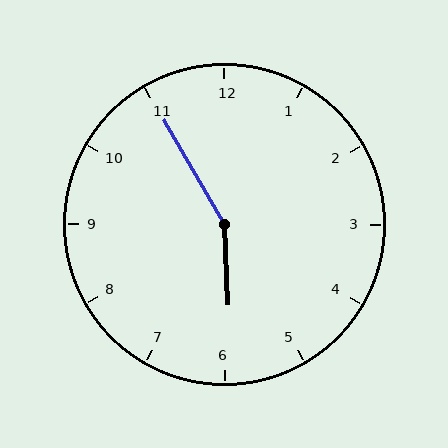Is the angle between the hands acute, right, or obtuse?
It is obtuse.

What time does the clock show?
5:55.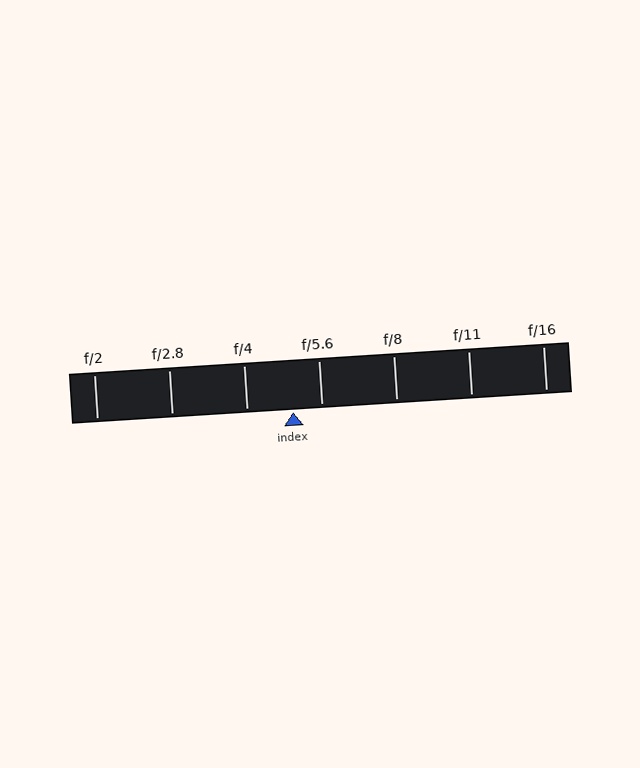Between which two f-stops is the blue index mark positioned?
The index mark is between f/4 and f/5.6.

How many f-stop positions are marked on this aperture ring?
There are 7 f-stop positions marked.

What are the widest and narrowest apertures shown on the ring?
The widest aperture shown is f/2 and the narrowest is f/16.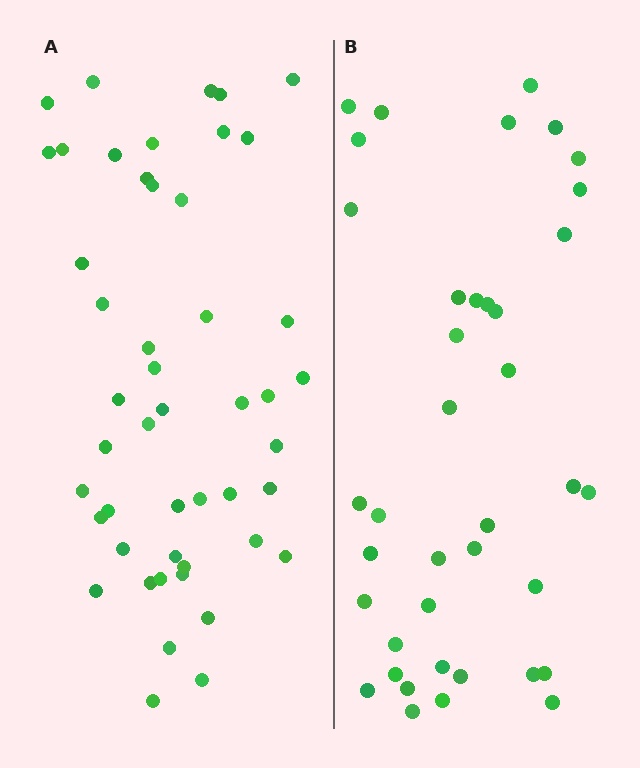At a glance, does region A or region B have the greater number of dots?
Region A (the left region) has more dots.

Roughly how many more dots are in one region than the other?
Region A has roughly 8 or so more dots than region B.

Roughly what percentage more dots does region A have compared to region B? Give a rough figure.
About 25% more.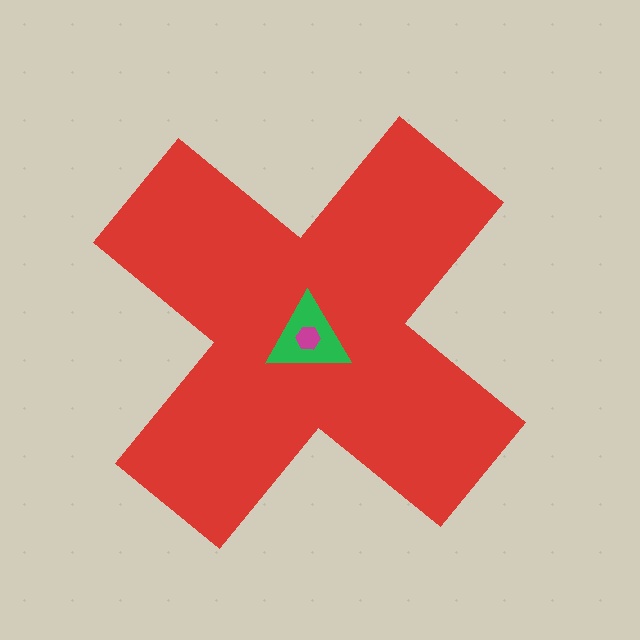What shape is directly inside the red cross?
The green triangle.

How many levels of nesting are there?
3.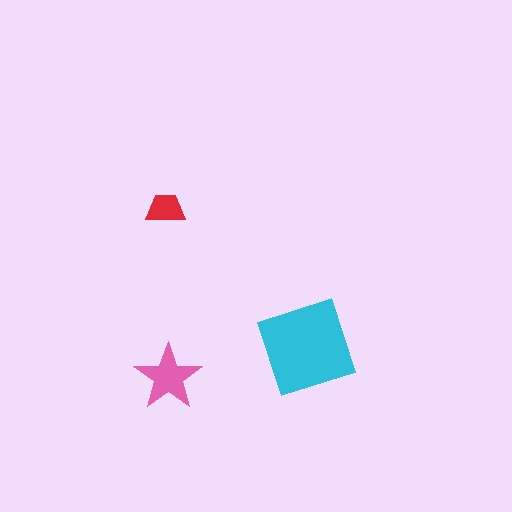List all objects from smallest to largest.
The red trapezoid, the pink star, the cyan diamond.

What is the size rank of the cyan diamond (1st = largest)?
1st.